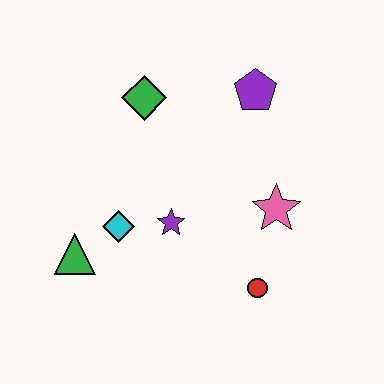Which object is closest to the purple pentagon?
The green diamond is closest to the purple pentagon.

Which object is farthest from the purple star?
The purple pentagon is farthest from the purple star.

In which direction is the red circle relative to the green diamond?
The red circle is below the green diamond.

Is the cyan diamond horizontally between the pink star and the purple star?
No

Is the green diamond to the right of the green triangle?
Yes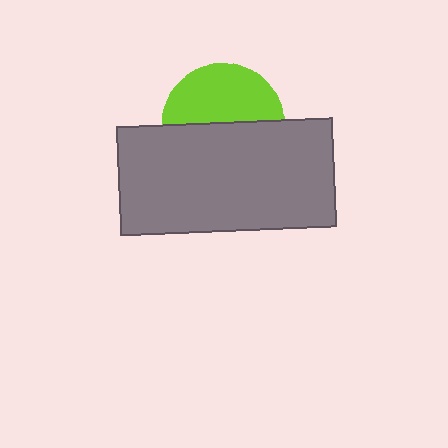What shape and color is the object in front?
The object in front is a gray rectangle.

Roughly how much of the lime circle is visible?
About half of it is visible (roughly 47%).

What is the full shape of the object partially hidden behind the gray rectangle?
The partially hidden object is a lime circle.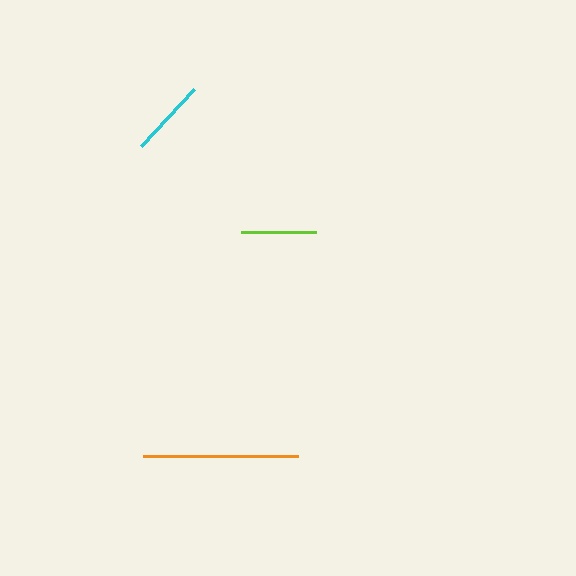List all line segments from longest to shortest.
From longest to shortest: orange, cyan, lime.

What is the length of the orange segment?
The orange segment is approximately 155 pixels long.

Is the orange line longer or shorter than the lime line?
The orange line is longer than the lime line.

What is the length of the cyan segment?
The cyan segment is approximately 78 pixels long.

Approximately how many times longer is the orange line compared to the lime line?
The orange line is approximately 2.1 times the length of the lime line.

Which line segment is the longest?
The orange line is the longest at approximately 155 pixels.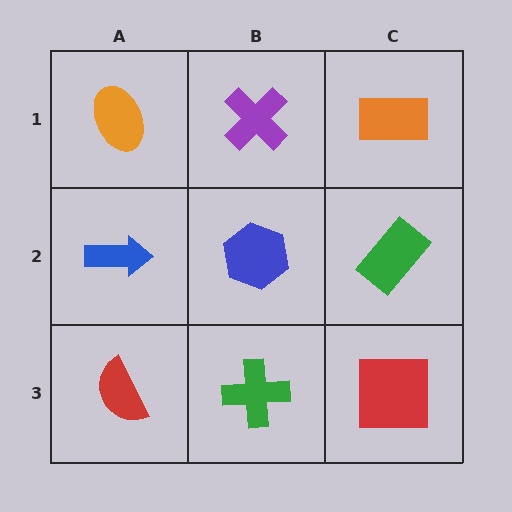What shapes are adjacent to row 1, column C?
A green rectangle (row 2, column C), a purple cross (row 1, column B).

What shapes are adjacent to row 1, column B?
A blue hexagon (row 2, column B), an orange ellipse (row 1, column A), an orange rectangle (row 1, column C).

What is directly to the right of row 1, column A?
A purple cross.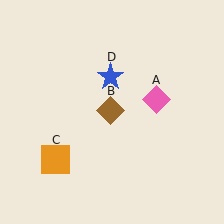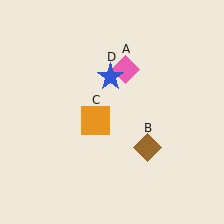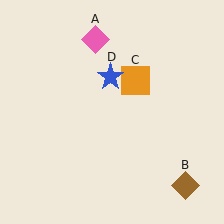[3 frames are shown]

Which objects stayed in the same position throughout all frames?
Blue star (object D) remained stationary.